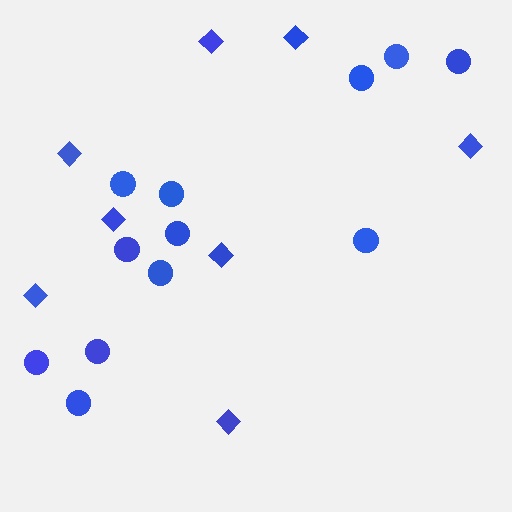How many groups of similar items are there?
There are 2 groups: one group of circles (12) and one group of diamonds (8).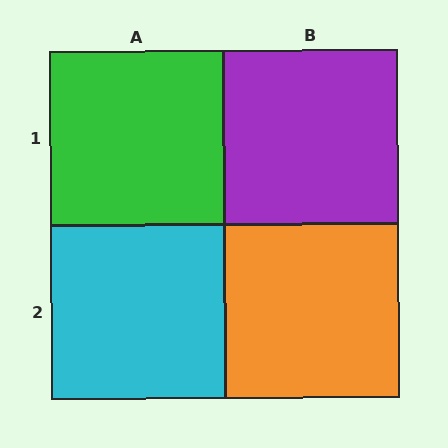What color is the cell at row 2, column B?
Orange.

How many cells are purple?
1 cell is purple.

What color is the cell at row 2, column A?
Cyan.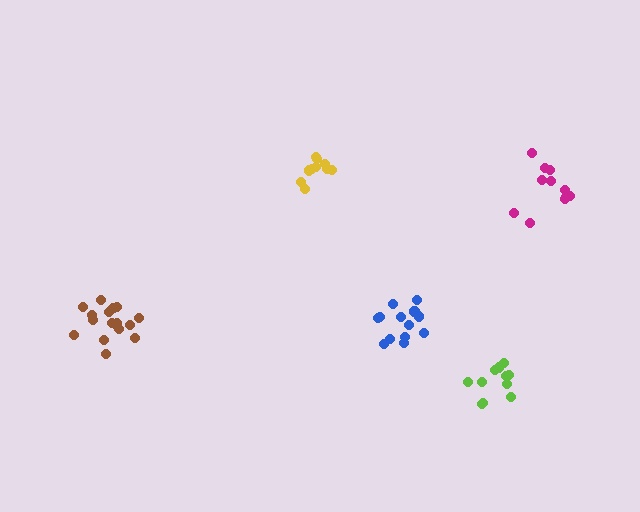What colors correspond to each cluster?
The clusters are colored: yellow, blue, lime, brown, magenta.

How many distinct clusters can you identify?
There are 5 distinct clusters.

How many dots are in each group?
Group 1: 11 dots, Group 2: 14 dots, Group 3: 11 dots, Group 4: 17 dots, Group 5: 11 dots (64 total).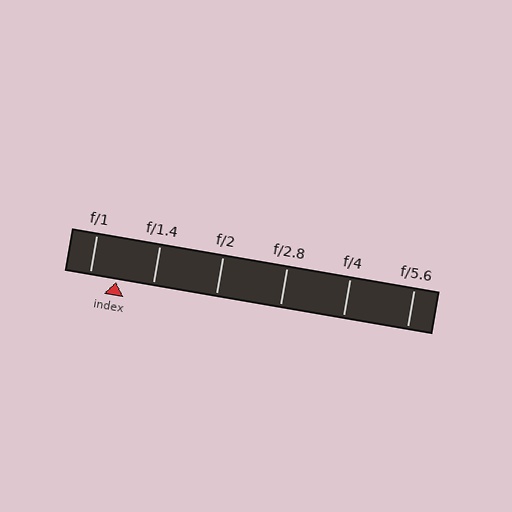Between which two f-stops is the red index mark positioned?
The index mark is between f/1 and f/1.4.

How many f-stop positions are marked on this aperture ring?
There are 6 f-stop positions marked.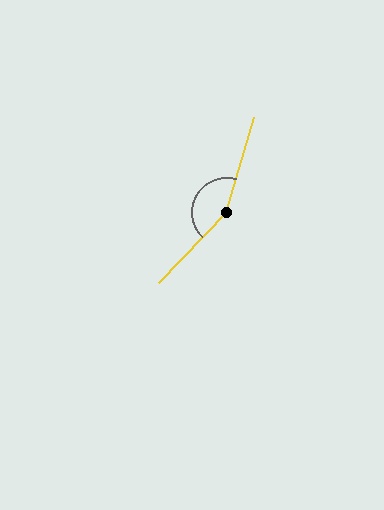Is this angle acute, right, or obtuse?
It is obtuse.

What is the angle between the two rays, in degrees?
Approximately 153 degrees.